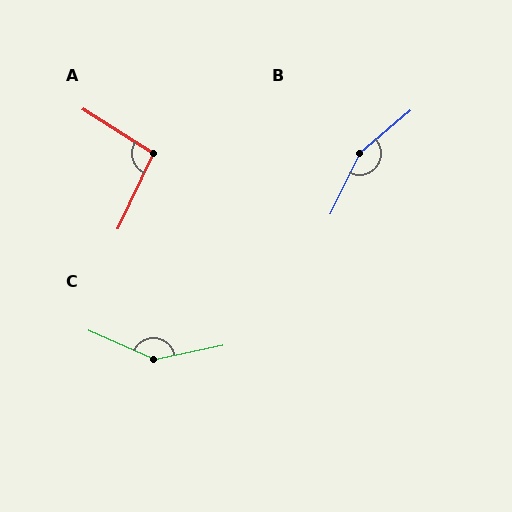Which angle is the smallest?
A, at approximately 97 degrees.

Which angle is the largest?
B, at approximately 157 degrees.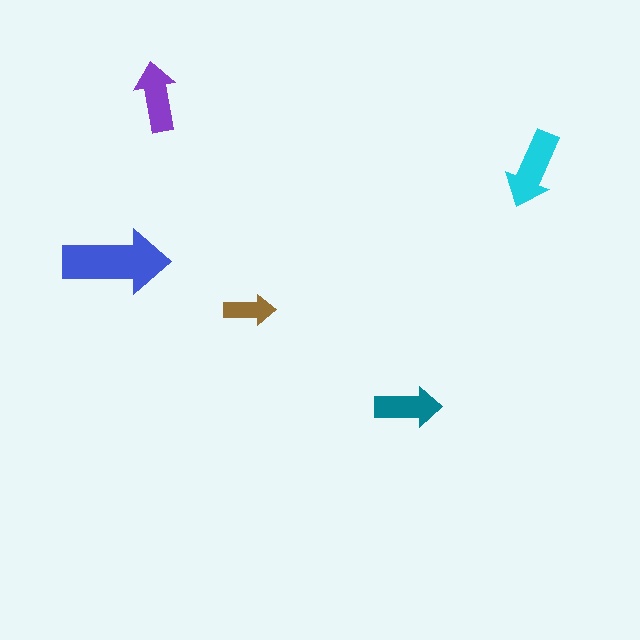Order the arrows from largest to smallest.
the blue one, the cyan one, the purple one, the teal one, the brown one.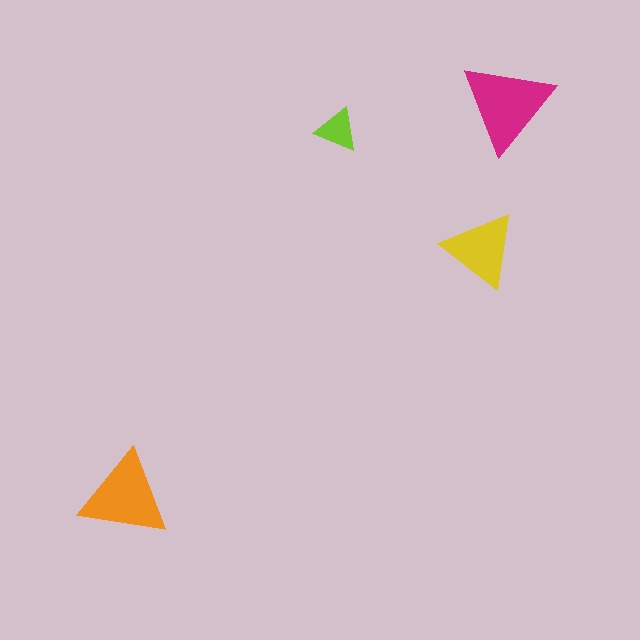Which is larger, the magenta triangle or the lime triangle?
The magenta one.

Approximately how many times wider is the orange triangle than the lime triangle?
About 2 times wider.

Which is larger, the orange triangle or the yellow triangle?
The orange one.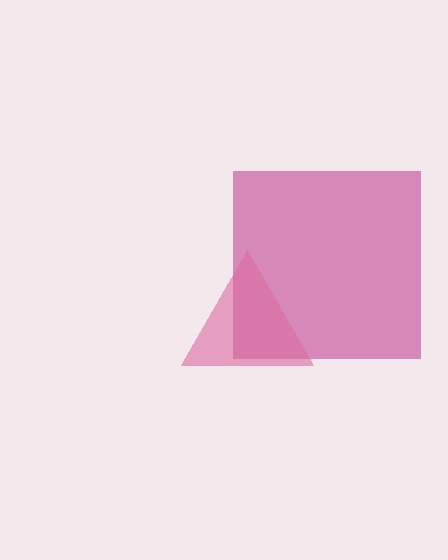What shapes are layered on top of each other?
The layered shapes are: a magenta square, a pink triangle.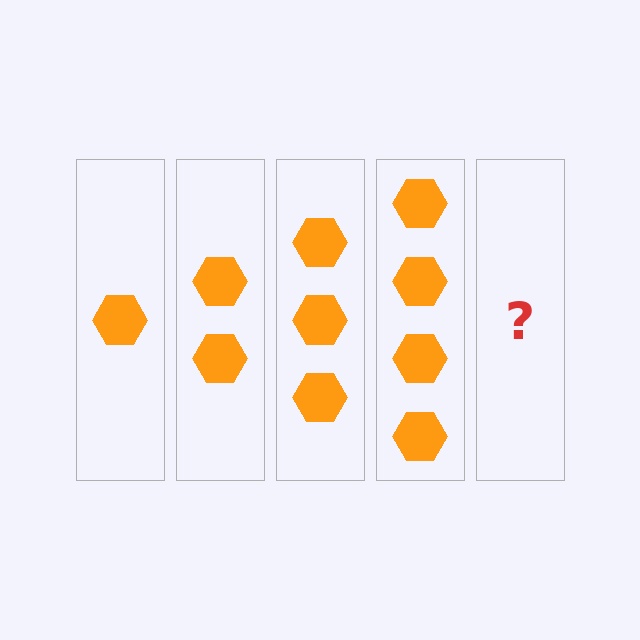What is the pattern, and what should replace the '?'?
The pattern is that each step adds one more hexagon. The '?' should be 5 hexagons.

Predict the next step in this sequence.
The next step is 5 hexagons.